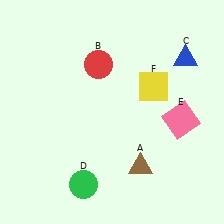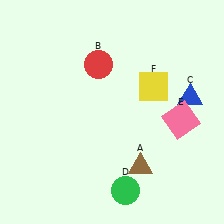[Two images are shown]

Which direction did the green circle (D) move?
The green circle (D) moved right.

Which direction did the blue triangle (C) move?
The blue triangle (C) moved down.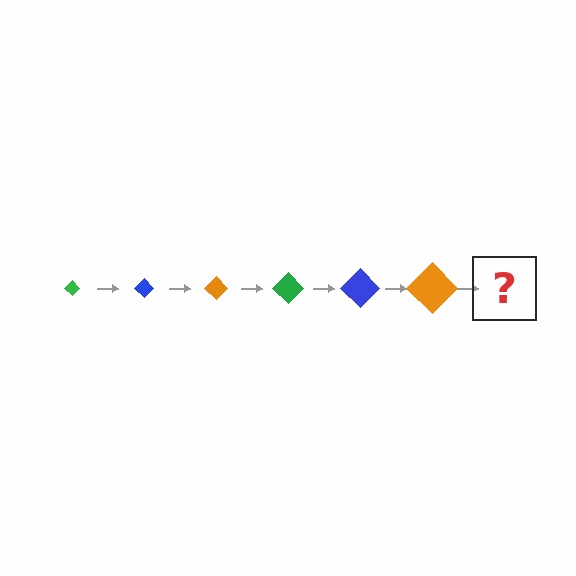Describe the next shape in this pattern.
It should be a green diamond, larger than the previous one.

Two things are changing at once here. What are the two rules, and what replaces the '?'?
The two rules are that the diamond grows larger each step and the color cycles through green, blue, and orange. The '?' should be a green diamond, larger than the previous one.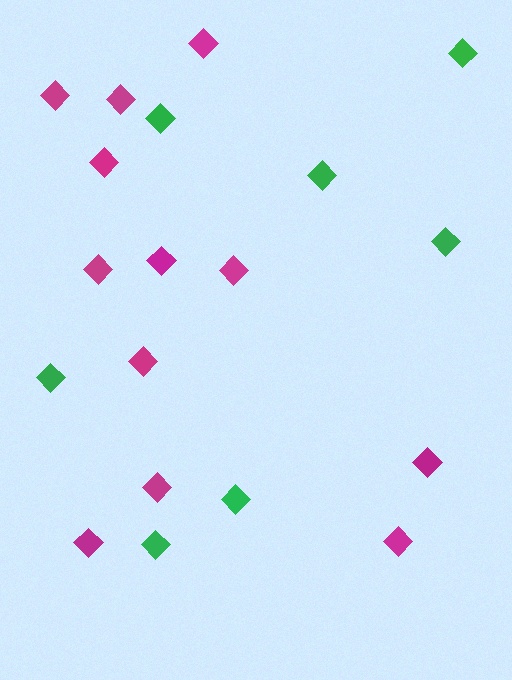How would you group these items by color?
There are 2 groups: one group of magenta diamonds (12) and one group of green diamonds (7).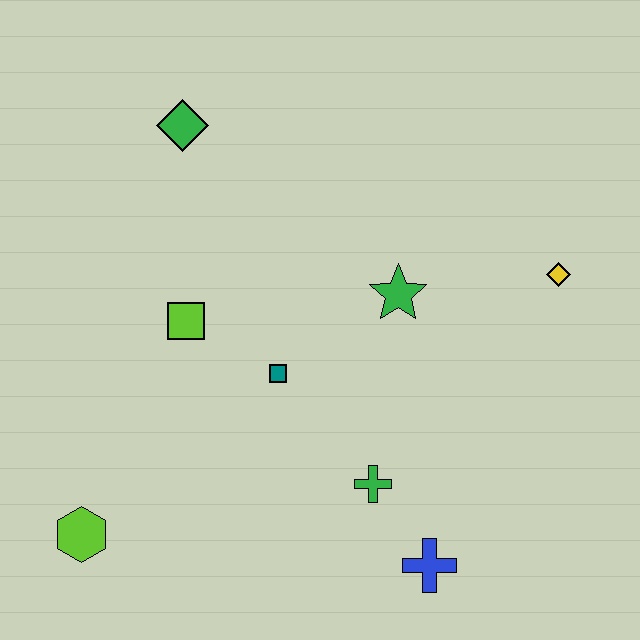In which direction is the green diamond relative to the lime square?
The green diamond is above the lime square.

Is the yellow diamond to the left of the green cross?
No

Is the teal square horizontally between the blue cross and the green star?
No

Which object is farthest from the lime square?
The yellow diamond is farthest from the lime square.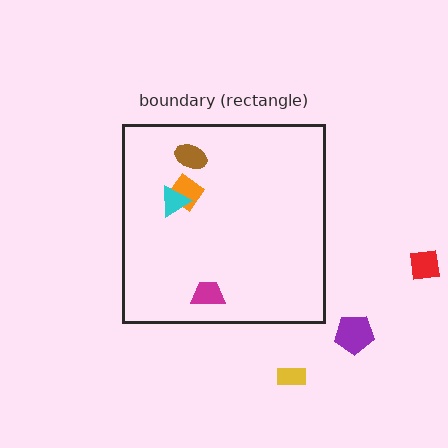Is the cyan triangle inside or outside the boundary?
Inside.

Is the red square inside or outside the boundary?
Outside.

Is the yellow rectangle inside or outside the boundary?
Outside.